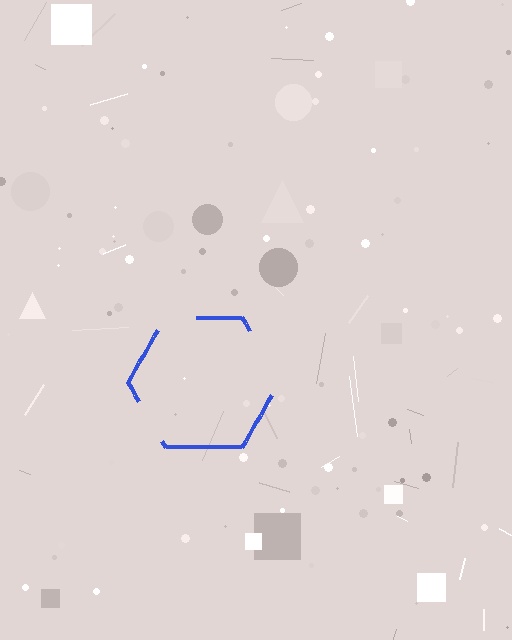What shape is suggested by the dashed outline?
The dashed outline suggests a hexagon.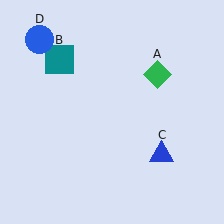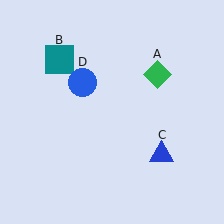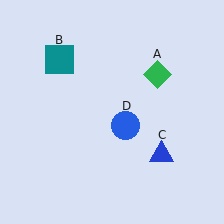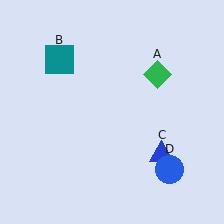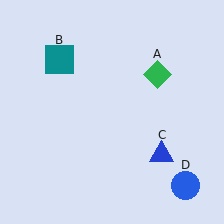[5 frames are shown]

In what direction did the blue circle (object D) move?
The blue circle (object D) moved down and to the right.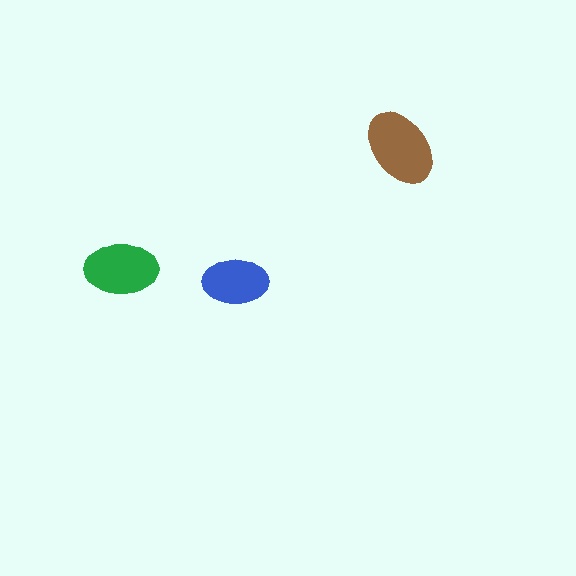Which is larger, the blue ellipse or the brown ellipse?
The brown one.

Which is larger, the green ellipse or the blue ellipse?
The green one.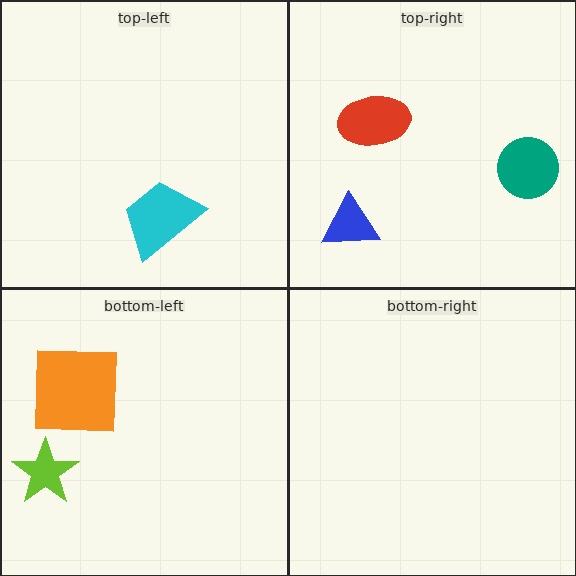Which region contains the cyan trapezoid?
The top-left region.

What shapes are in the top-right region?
The teal circle, the red ellipse, the blue triangle.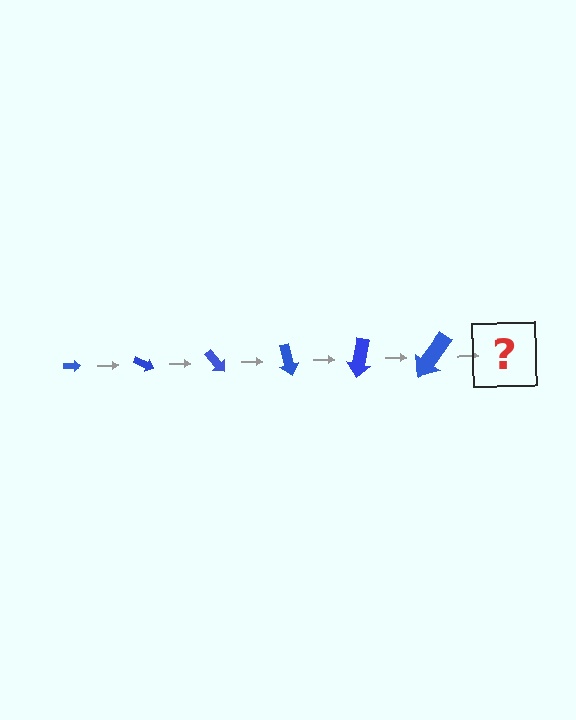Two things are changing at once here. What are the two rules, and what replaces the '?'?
The two rules are that the arrow grows larger each step and it rotates 25 degrees each step. The '?' should be an arrow, larger than the previous one and rotated 150 degrees from the start.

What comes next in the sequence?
The next element should be an arrow, larger than the previous one and rotated 150 degrees from the start.